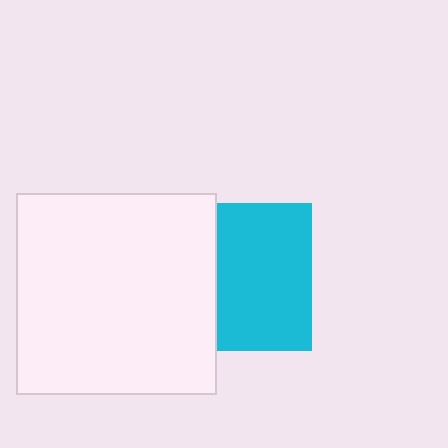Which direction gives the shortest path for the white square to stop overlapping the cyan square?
Moving left gives the shortest separation.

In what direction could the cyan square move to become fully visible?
The cyan square could move right. That would shift it out from behind the white square entirely.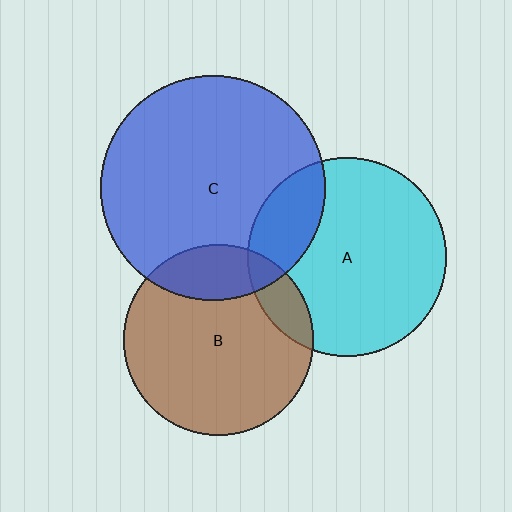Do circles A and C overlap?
Yes.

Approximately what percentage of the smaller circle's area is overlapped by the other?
Approximately 20%.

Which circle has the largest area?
Circle C (blue).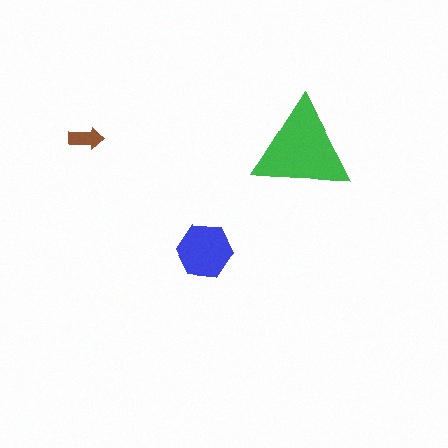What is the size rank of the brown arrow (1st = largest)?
3rd.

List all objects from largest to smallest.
The green triangle, the blue hexagon, the brown arrow.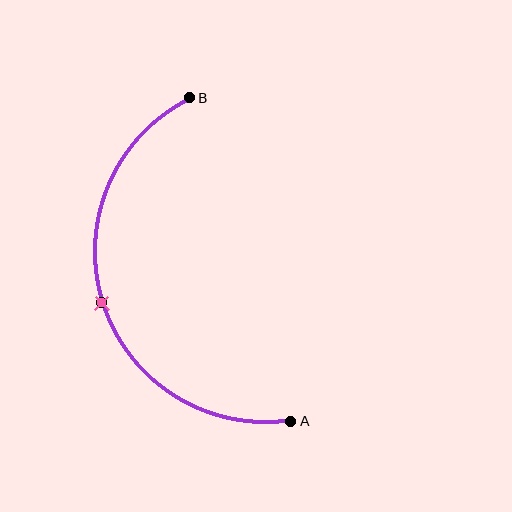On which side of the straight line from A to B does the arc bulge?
The arc bulges to the left of the straight line connecting A and B.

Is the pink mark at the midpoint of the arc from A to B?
Yes. The pink mark lies on the arc at equal arc-length from both A and B — it is the arc midpoint.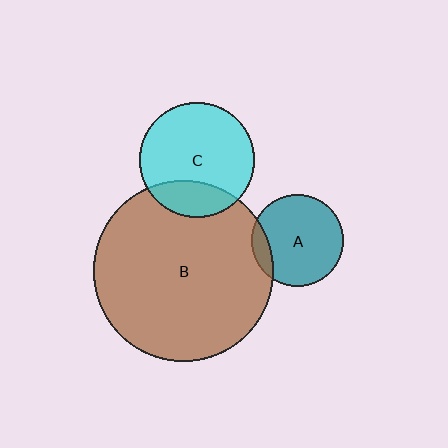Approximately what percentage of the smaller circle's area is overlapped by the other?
Approximately 20%.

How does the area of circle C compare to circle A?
Approximately 1.6 times.